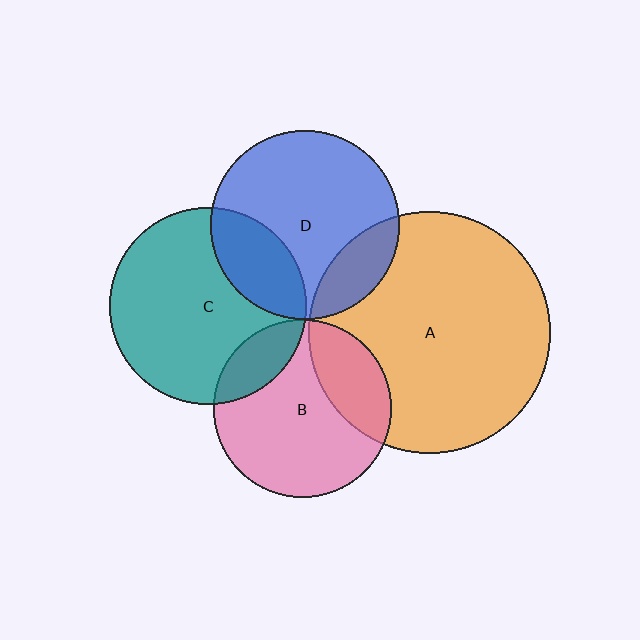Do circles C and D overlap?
Yes.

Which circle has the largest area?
Circle A (orange).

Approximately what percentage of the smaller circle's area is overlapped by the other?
Approximately 25%.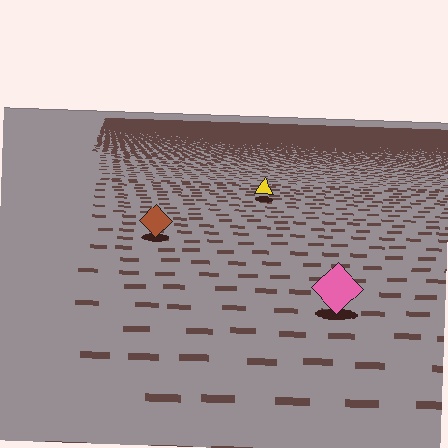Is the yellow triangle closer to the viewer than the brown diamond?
No. The brown diamond is closer — you can tell from the texture gradient: the ground texture is coarser near it.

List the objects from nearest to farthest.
From nearest to farthest: the pink diamond, the brown diamond, the yellow triangle.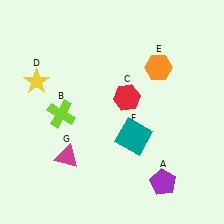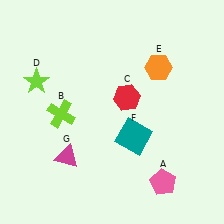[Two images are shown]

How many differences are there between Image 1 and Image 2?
There are 2 differences between the two images.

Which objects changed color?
A changed from purple to pink. D changed from yellow to lime.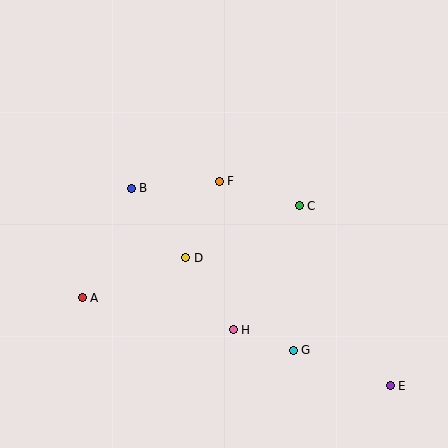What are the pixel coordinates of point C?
Point C is at (299, 206).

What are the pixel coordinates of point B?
Point B is at (131, 188).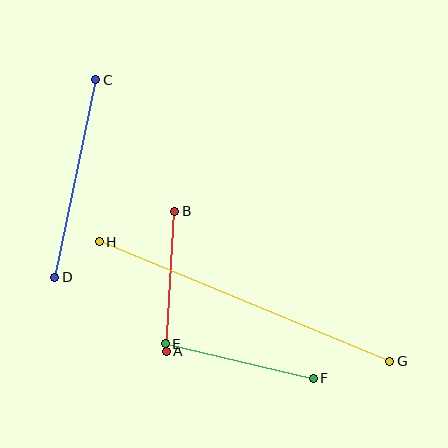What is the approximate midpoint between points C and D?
The midpoint is at approximately (75, 179) pixels.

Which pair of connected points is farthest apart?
Points G and H are farthest apart.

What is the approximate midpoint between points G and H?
The midpoint is at approximately (244, 302) pixels.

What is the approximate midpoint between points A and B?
The midpoint is at approximately (170, 281) pixels.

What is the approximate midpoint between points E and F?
The midpoint is at approximately (239, 361) pixels.